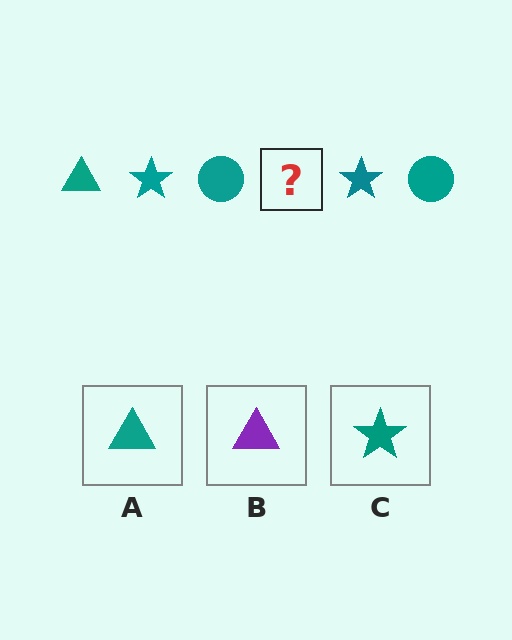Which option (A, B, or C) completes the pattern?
A.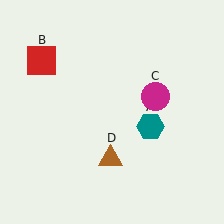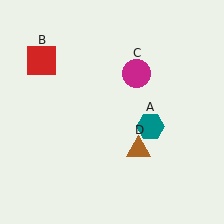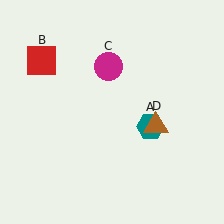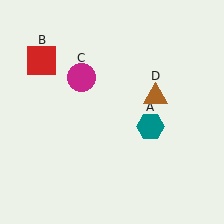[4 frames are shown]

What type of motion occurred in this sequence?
The magenta circle (object C), brown triangle (object D) rotated counterclockwise around the center of the scene.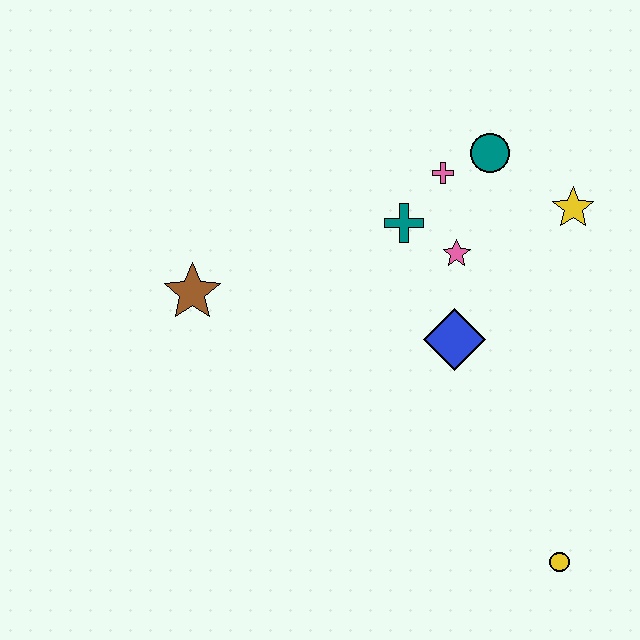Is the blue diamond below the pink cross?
Yes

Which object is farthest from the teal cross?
The yellow circle is farthest from the teal cross.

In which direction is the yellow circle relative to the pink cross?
The yellow circle is below the pink cross.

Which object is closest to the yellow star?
The teal circle is closest to the yellow star.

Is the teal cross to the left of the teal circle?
Yes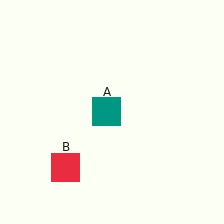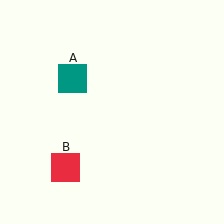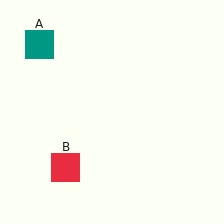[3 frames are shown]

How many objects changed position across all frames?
1 object changed position: teal square (object A).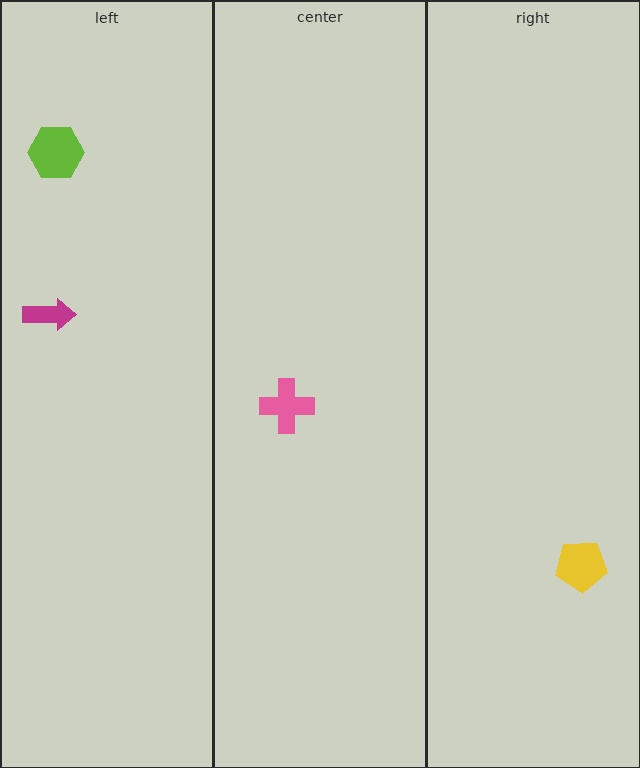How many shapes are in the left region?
2.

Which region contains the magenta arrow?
The left region.